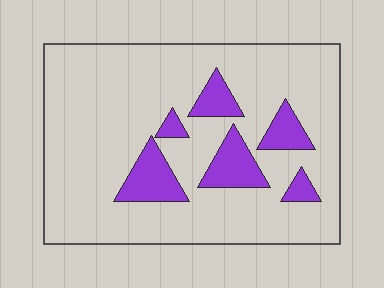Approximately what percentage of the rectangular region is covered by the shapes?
Approximately 15%.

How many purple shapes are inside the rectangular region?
6.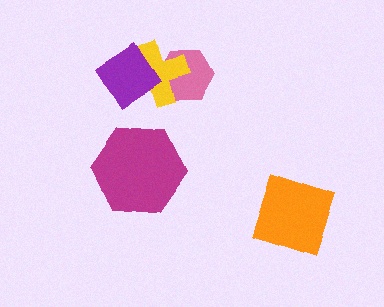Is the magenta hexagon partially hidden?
No, no other shape covers it.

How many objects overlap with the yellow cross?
2 objects overlap with the yellow cross.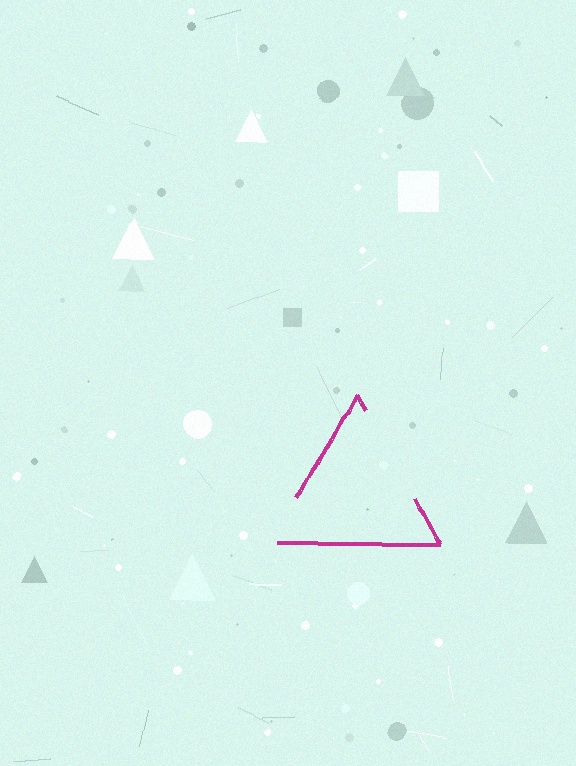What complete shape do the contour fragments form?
The contour fragments form a triangle.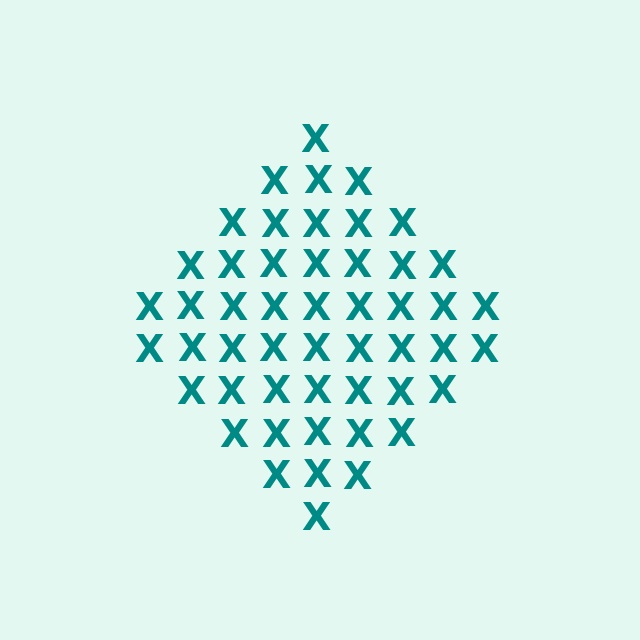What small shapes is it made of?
It is made of small letter X's.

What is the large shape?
The large shape is a diamond.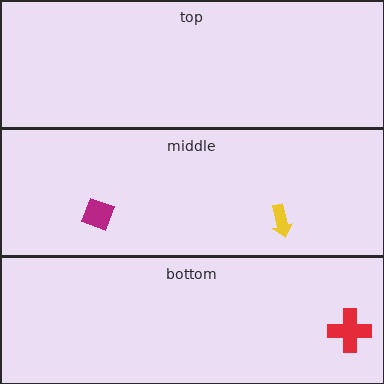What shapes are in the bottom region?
The red cross.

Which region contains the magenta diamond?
The middle region.